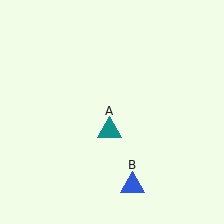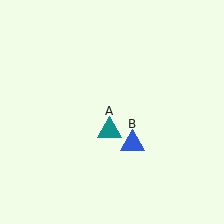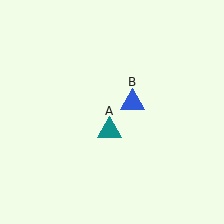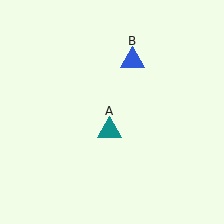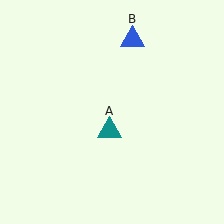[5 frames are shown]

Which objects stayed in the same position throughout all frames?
Teal triangle (object A) remained stationary.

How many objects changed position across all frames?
1 object changed position: blue triangle (object B).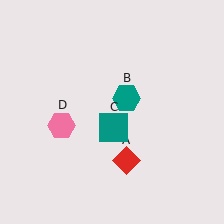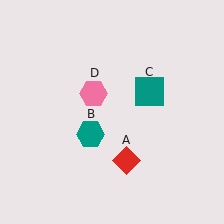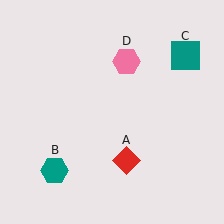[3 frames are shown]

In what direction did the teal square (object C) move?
The teal square (object C) moved up and to the right.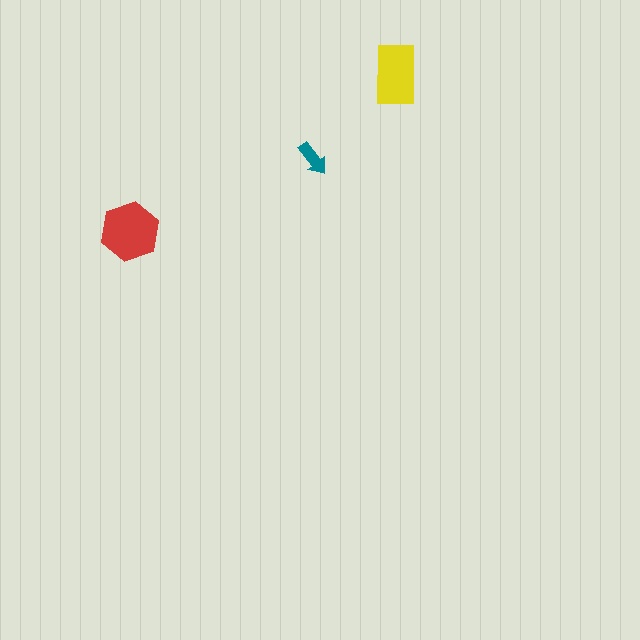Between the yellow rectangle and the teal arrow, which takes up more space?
The yellow rectangle.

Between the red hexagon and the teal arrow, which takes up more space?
The red hexagon.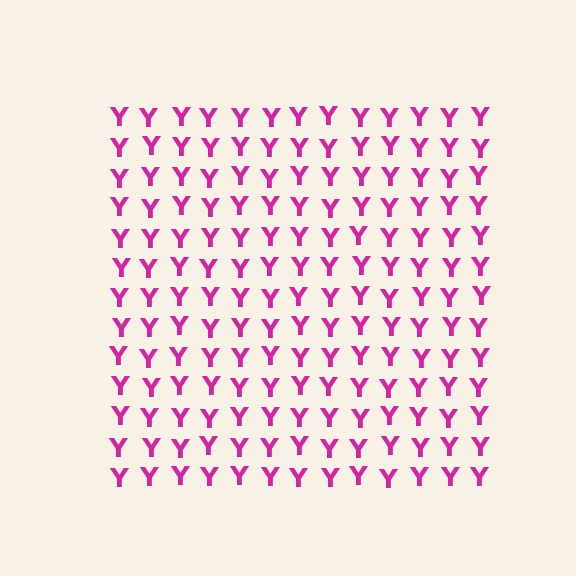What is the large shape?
The large shape is a square.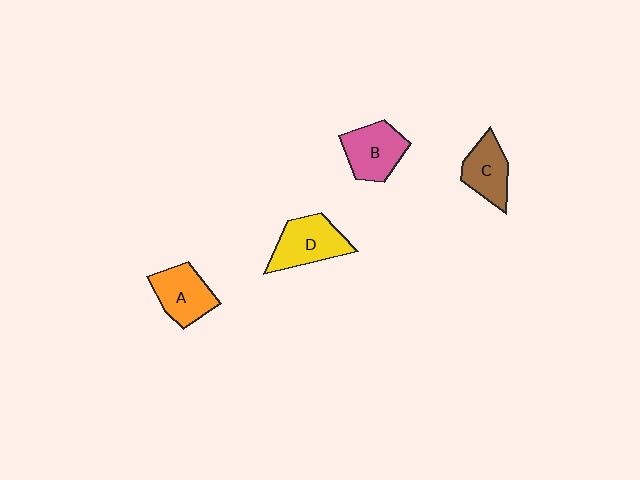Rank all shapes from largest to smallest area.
From largest to smallest: D (yellow), B (pink), A (orange), C (brown).